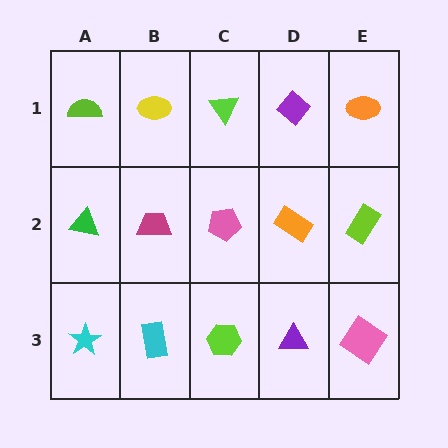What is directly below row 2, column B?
A cyan rectangle.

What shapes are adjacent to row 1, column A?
A green triangle (row 2, column A), a yellow ellipse (row 1, column B).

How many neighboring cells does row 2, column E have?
3.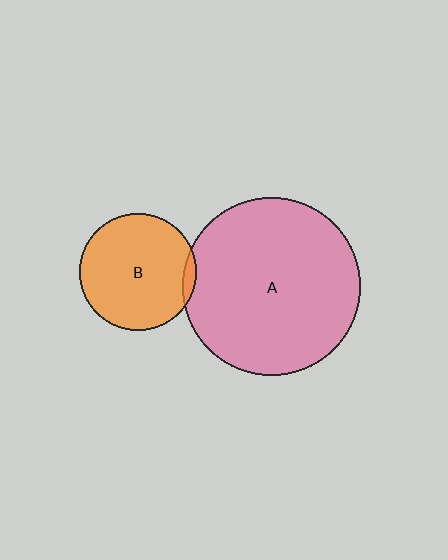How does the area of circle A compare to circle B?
Approximately 2.3 times.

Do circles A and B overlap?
Yes.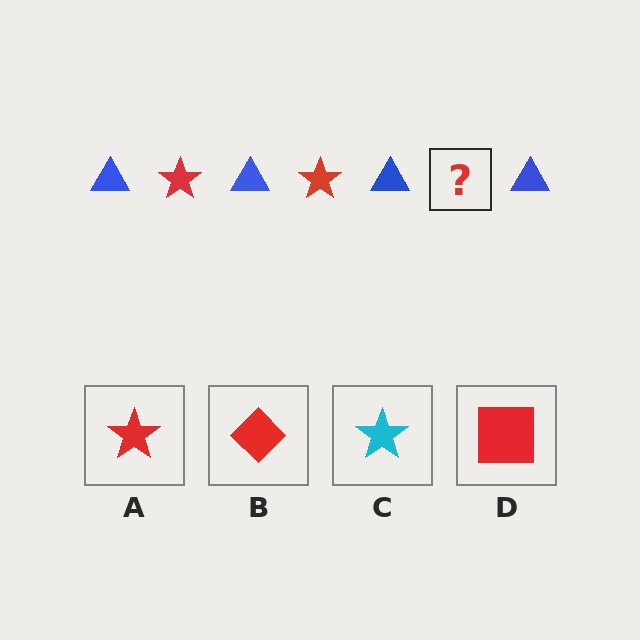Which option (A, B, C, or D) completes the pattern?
A.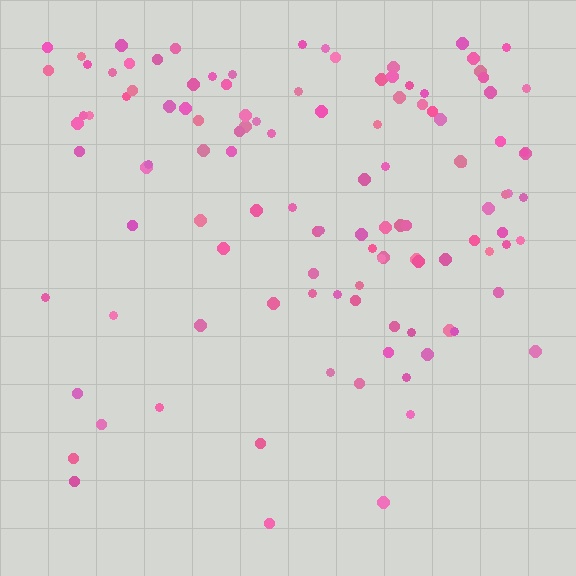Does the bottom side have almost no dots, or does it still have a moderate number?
Still a moderate number, just noticeably fewer than the top.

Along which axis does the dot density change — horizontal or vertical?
Vertical.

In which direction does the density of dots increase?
From bottom to top, with the top side densest.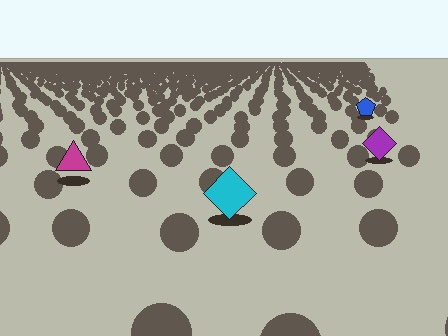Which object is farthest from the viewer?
The blue pentagon is farthest from the viewer. It appears smaller and the ground texture around it is denser.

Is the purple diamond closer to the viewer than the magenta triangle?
No. The magenta triangle is closer — you can tell from the texture gradient: the ground texture is coarser near it.